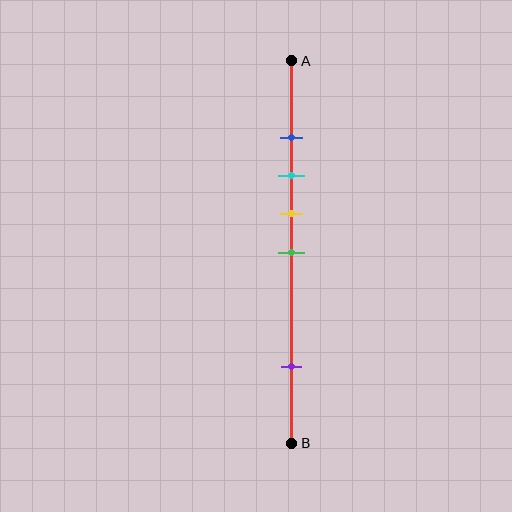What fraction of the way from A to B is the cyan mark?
The cyan mark is approximately 30% (0.3) of the way from A to B.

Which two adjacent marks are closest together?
The blue and cyan marks are the closest adjacent pair.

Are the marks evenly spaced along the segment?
No, the marks are not evenly spaced.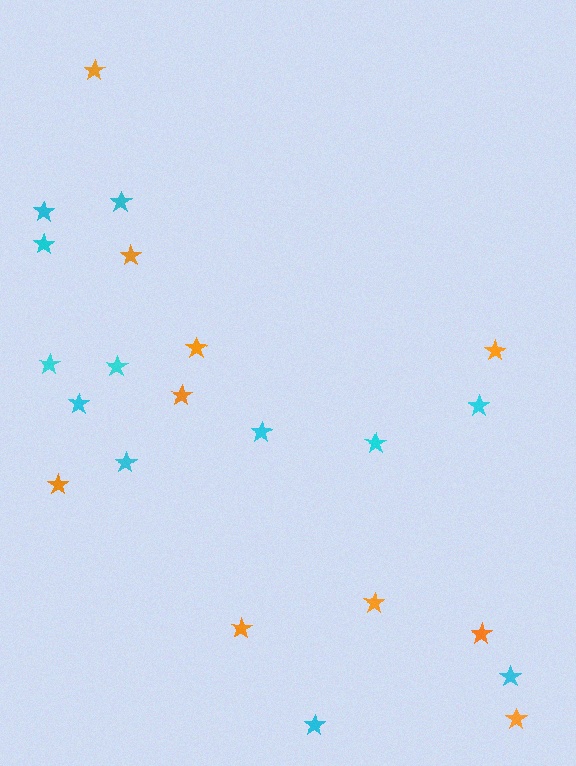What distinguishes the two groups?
There are 2 groups: one group of orange stars (10) and one group of cyan stars (12).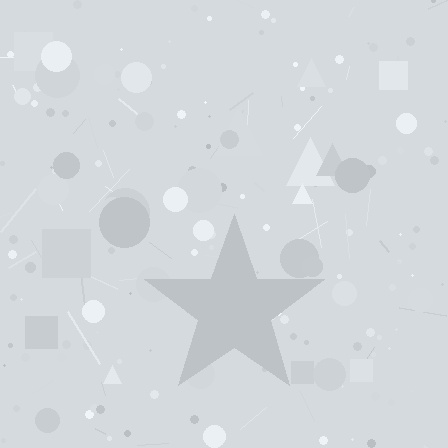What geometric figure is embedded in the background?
A star is embedded in the background.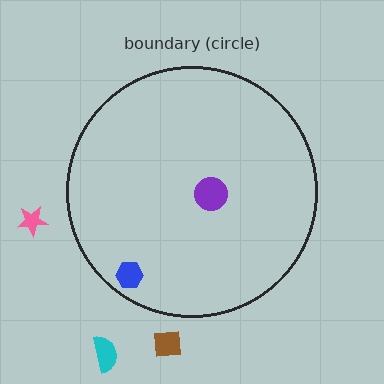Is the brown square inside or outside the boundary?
Outside.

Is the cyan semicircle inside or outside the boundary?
Outside.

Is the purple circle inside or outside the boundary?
Inside.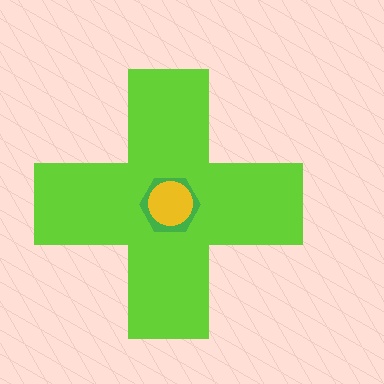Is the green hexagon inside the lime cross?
Yes.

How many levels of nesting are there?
3.